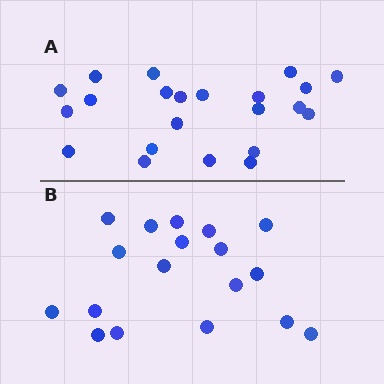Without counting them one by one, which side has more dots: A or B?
Region A (the top region) has more dots.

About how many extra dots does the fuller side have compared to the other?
Region A has about 4 more dots than region B.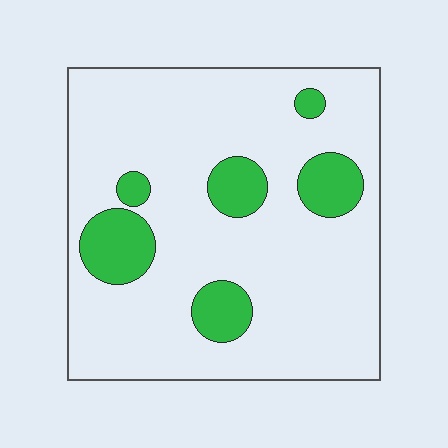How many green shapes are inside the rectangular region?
6.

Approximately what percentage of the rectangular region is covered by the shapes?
Approximately 15%.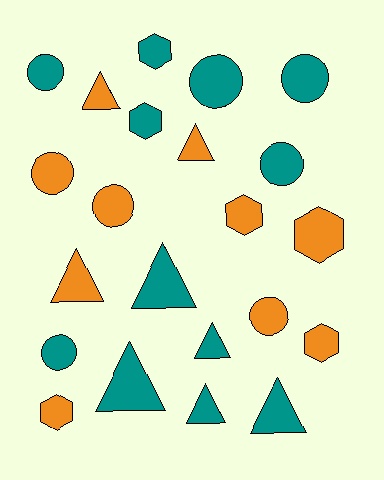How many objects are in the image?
There are 22 objects.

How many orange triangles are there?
There are 3 orange triangles.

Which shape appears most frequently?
Circle, with 8 objects.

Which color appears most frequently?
Teal, with 12 objects.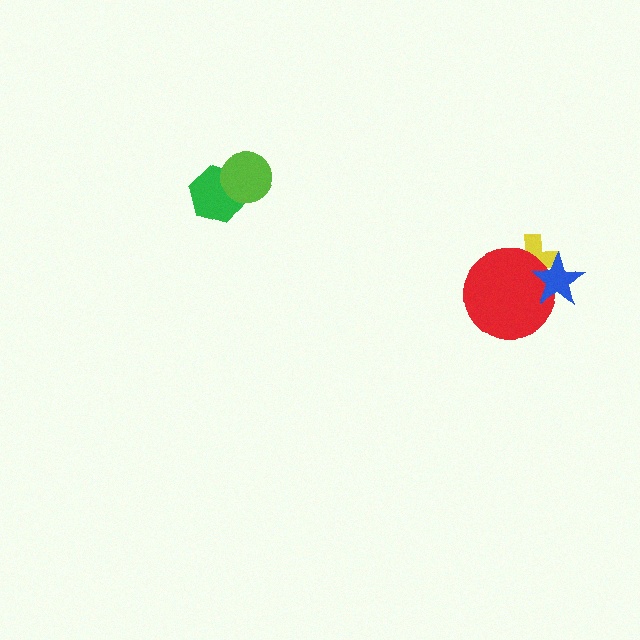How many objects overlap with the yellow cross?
2 objects overlap with the yellow cross.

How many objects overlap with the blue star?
2 objects overlap with the blue star.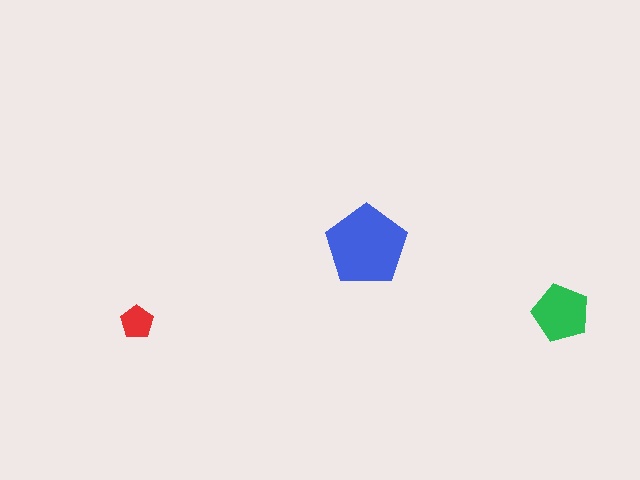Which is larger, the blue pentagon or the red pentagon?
The blue one.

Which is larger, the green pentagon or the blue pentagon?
The blue one.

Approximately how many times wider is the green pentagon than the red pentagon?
About 1.5 times wider.